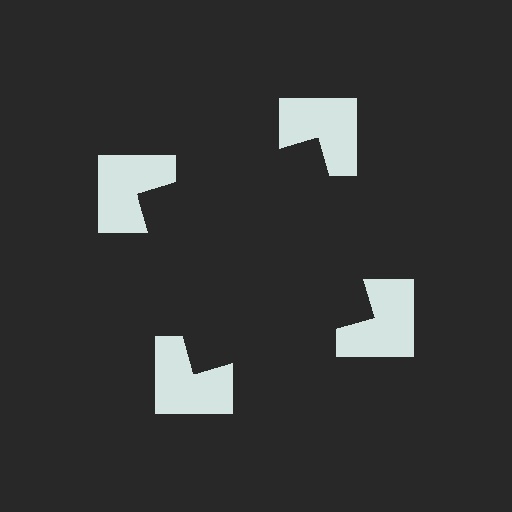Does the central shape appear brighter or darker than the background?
It typically appears slightly darker than the background, even though no actual brightness change is drawn.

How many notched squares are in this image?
There are 4 — one at each vertex of the illusory square.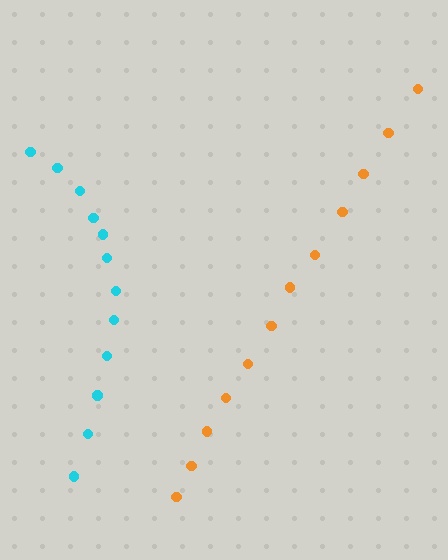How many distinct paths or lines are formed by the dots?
There are 2 distinct paths.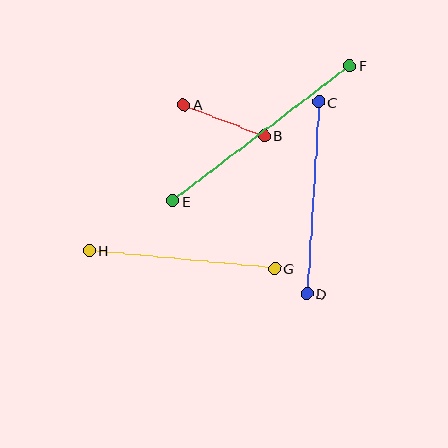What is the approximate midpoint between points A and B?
The midpoint is at approximately (224, 120) pixels.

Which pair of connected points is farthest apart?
Points E and F are farthest apart.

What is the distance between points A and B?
The distance is approximately 86 pixels.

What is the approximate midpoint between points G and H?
The midpoint is at approximately (182, 260) pixels.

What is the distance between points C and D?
The distance is approximately 192 pixels.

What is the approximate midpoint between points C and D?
The midpoint is at approximately (313, 198) pixels.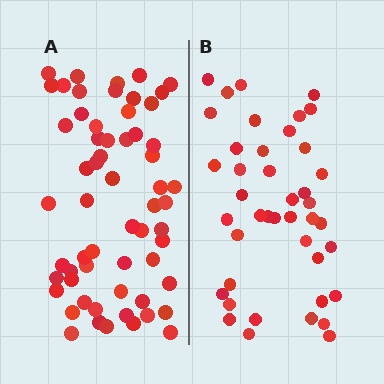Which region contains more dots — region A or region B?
Region A (the left region) has more dots.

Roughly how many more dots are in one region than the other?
Region A has approximately 20 more dots than region B.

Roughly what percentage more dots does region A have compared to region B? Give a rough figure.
About 45% more.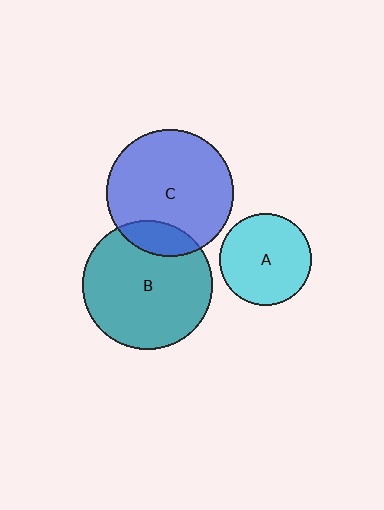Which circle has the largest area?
Circle B (teal).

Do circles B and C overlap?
Yes.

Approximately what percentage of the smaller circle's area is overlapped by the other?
Approximately 15%.